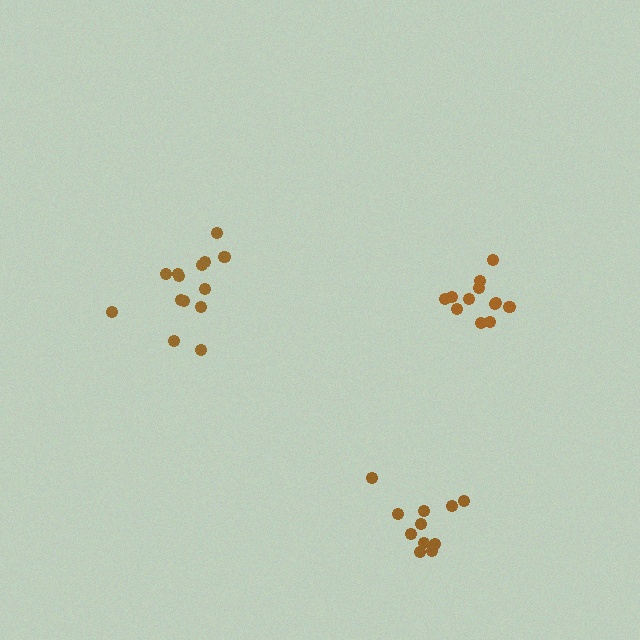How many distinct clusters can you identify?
There are 3 distinct clusters.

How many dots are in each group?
Group 1: 12 dots, Group 2: 11 dots, Group 3: 14 dots (37 total).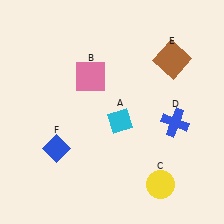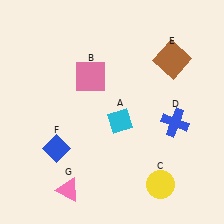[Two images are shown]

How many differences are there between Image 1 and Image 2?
There is 1 difference between the two images.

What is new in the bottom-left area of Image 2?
A pink triangle (G) was added in the bottom-left area of Image 2.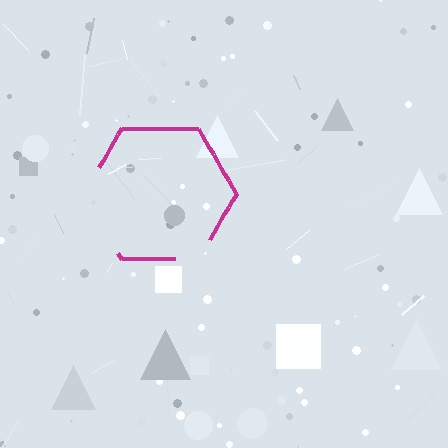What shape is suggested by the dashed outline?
The dashed outline suggests a hexagon.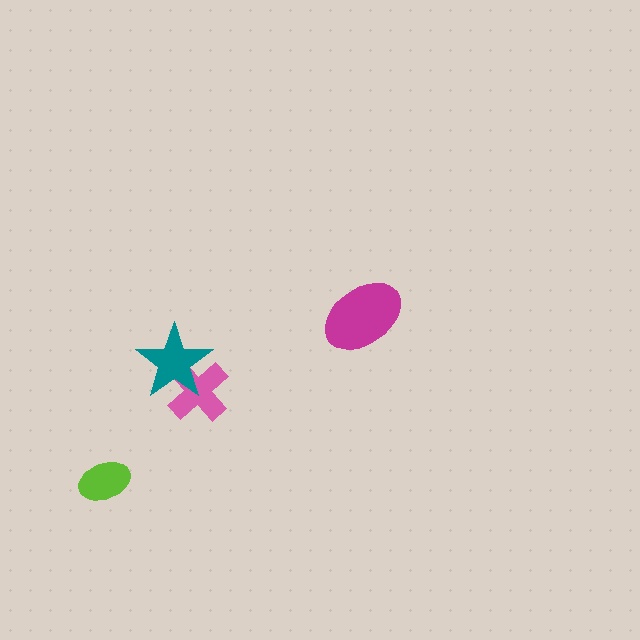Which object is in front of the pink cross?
The teal star is in front of the pink cross.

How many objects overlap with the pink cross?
1 object overlaps with the pink cross.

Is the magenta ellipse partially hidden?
No, no other shape covers it.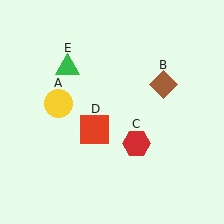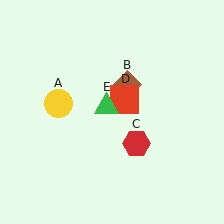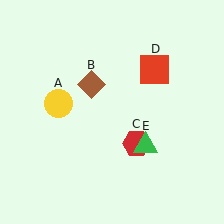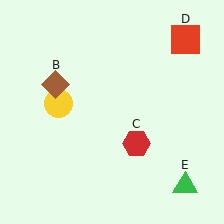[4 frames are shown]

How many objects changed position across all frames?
3 objects changed position: brown diamond (object B), red square (object D), green triangle (object E).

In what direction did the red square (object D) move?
The red square (object D) moved up and to the right.